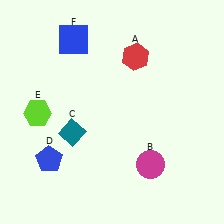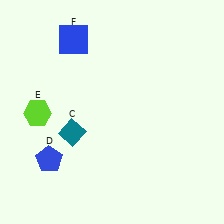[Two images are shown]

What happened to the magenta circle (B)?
The magenta circle (B) was removed in Image 2. It was in the bottom-right area of Image 1.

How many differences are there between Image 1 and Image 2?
There are 2 differences between the two images.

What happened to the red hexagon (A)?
The red hexagon (A) was removed in Image 2. It was in the top-right area of Image 1.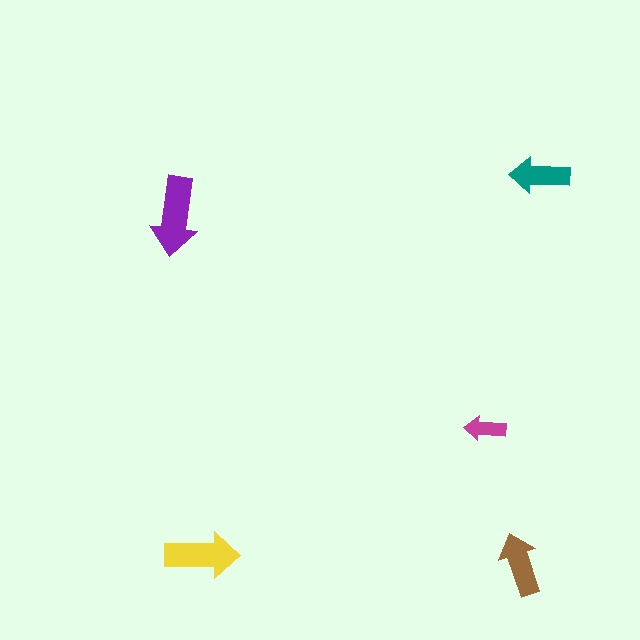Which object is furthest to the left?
The purple arrow is leftmost.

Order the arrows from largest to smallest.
the purple one, the yellow one, the brown one, the teal one, the magenta one.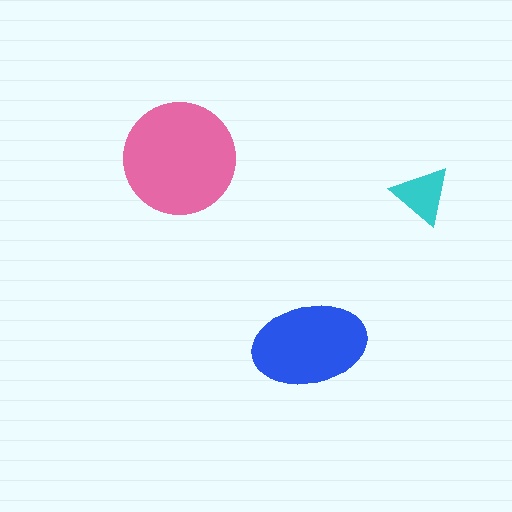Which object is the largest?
The pink circle.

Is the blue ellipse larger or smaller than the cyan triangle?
Larger.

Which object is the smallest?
The cyan triangle.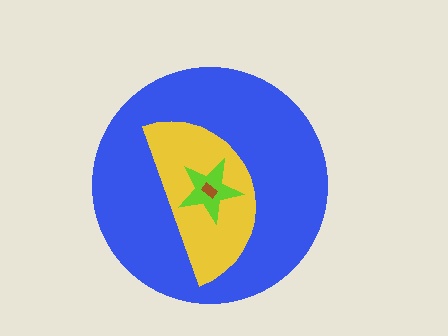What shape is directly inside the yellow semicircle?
The lime star.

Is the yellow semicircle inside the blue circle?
Yes.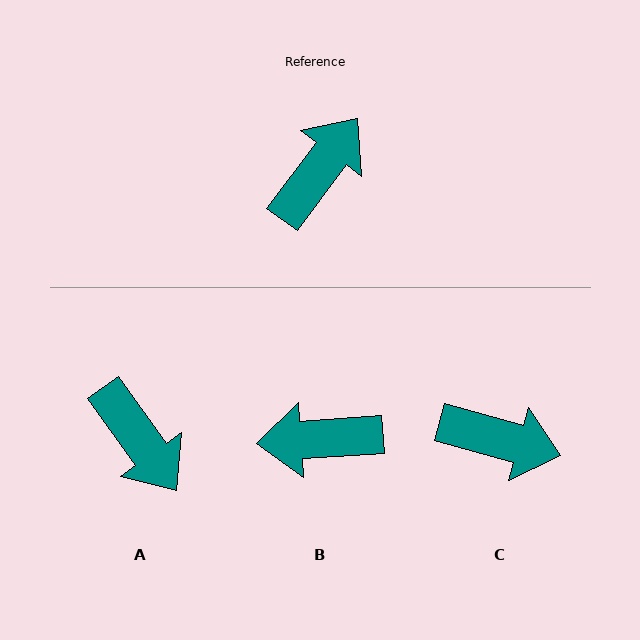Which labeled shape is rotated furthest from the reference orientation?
B, about 131 degrees away.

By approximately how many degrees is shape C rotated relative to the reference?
Approximately 68 degrees clockwise.